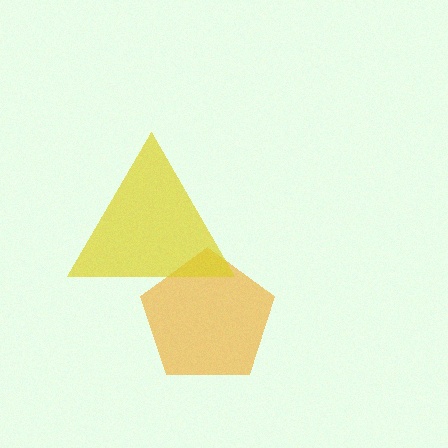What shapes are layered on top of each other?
The layered shapes are: an orange pentagon, a yellow triangle.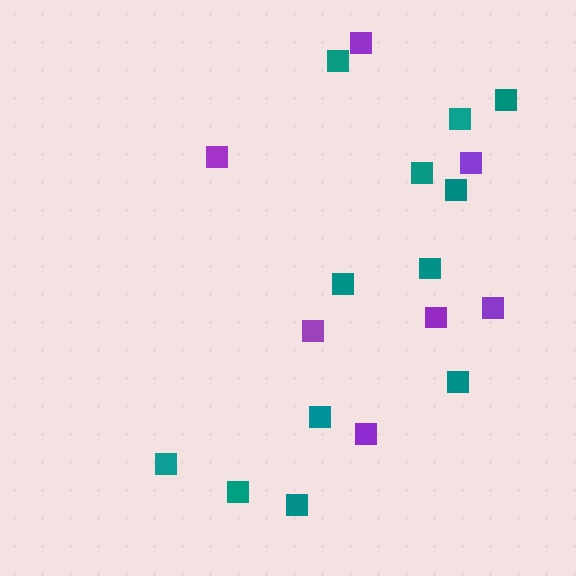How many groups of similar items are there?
There are 2 groups: one group of teal squares (12) and one group of purple squares (7).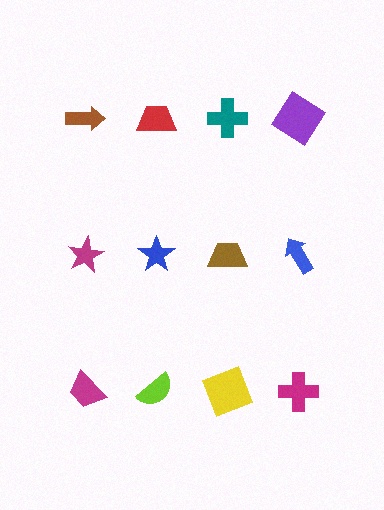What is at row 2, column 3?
A brown trapezoid.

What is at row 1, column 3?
A teal cross.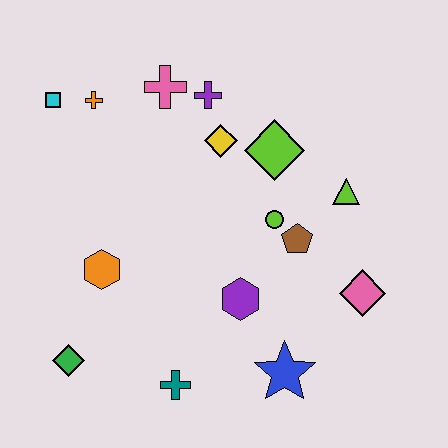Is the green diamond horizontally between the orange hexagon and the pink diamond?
No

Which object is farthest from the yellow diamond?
The green diamond is farthest from the yellow diamond.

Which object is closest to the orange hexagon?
The green diamond is closest to the orange hexagon.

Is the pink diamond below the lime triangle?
Yes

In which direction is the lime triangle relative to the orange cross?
The lime triangle is to the right of the orange cross.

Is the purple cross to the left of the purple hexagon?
Yes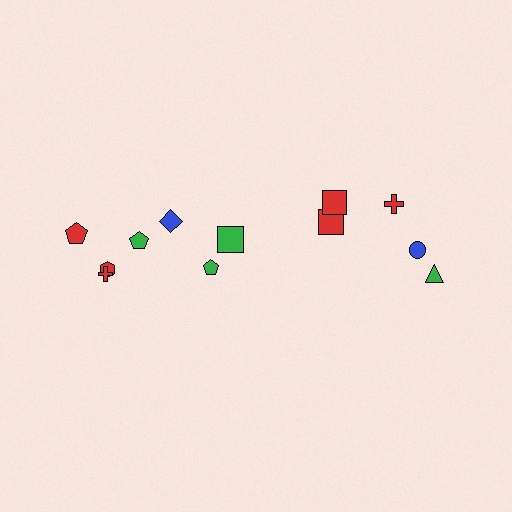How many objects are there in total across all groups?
There are 12 objects.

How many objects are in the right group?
There are 5 objects.